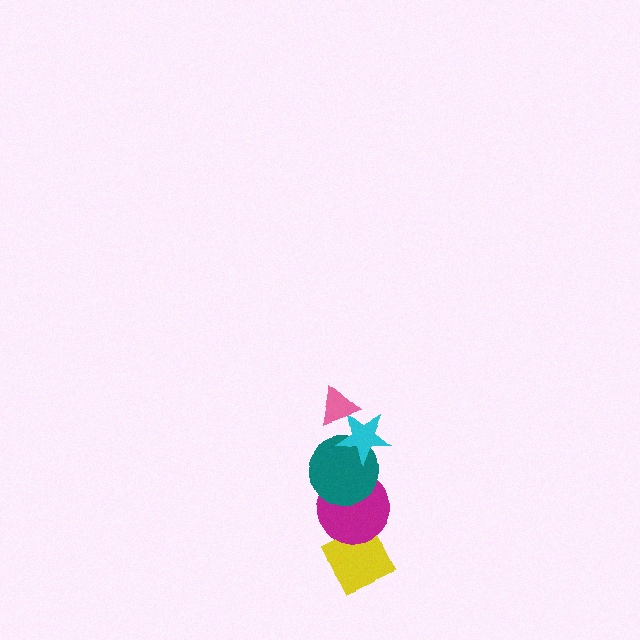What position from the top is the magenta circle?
The magenta circle is 4th from the top.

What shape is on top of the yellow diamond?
The magenta circle is on top of the yellow diamond.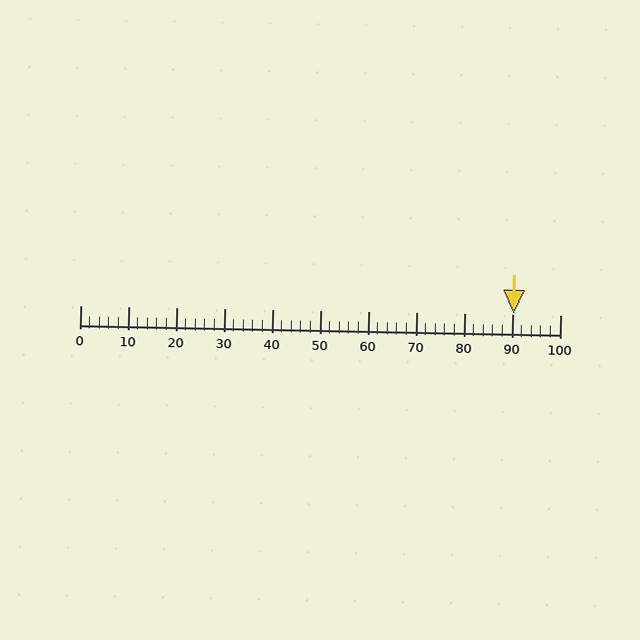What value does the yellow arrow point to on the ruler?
The yellow arrow points to approximately 90.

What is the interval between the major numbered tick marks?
The major tick marks are spaced 10 units apart.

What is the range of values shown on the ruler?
The ruler shows values from 0 to 100.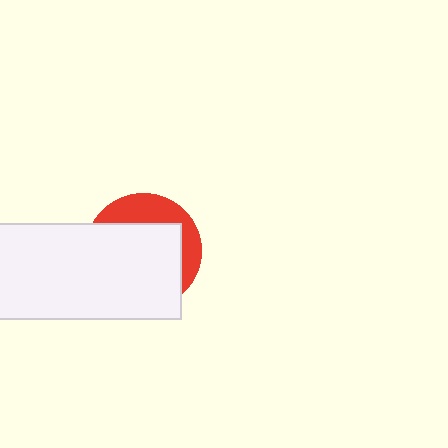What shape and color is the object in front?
The object in front is a white rectangle.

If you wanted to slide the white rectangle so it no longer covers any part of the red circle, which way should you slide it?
Slide it toward the lower-left — that is the most direct way to separate the two shapes.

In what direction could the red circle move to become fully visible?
The red circle could move toward the upper-right. That would shift it out from behind the white rectangle entirely.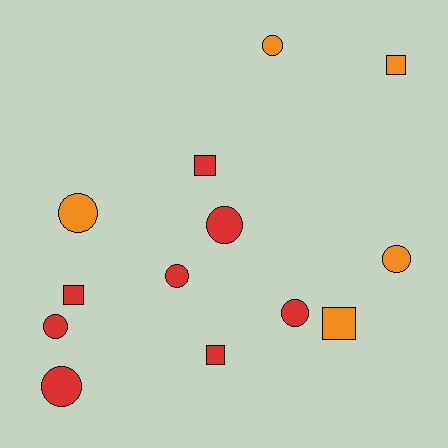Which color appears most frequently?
Red, with 8 objects.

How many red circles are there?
There are 5 red circles.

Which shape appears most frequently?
Circle, with 8 objects.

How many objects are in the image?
There are 13 objects.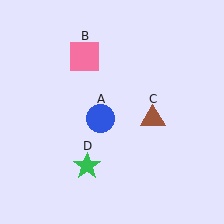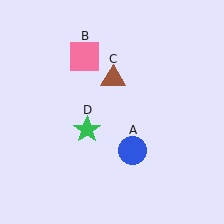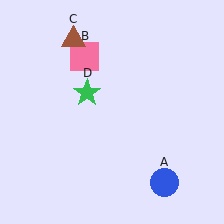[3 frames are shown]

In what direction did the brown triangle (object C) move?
The brown triangle (object C) moved up and to the left.